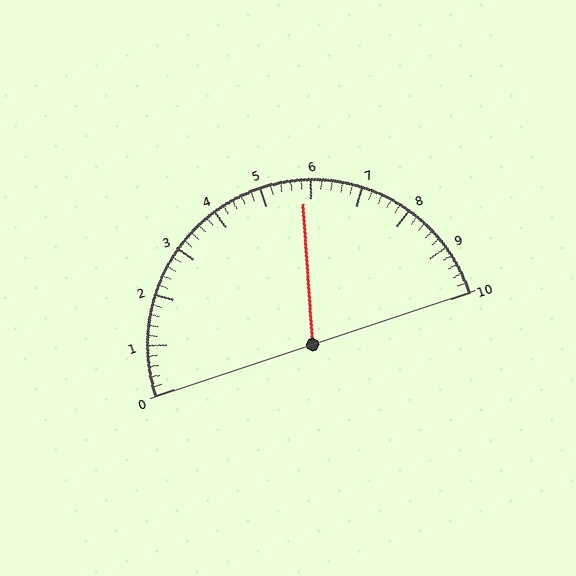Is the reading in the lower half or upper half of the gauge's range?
The reading is in the upper half of the range (0 to 10).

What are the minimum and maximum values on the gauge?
The gauge ranges from 0 to 10.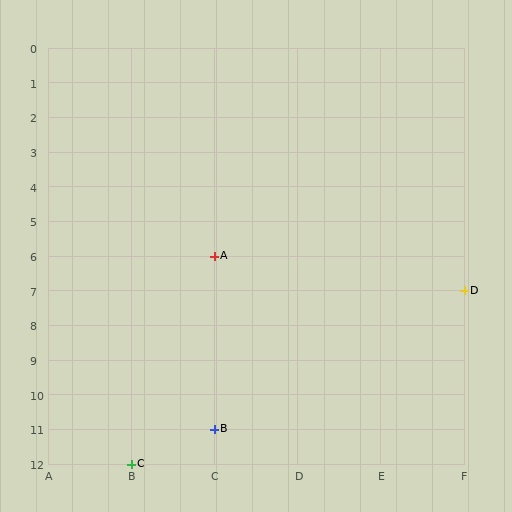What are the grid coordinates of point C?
Point C is at grid coordinates (B, 12).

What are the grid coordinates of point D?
Point D is at grid coordinates (F, 7).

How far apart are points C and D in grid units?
Points C and D are 4 columns and 5 rows apart (about 6.4 grid units diagonally).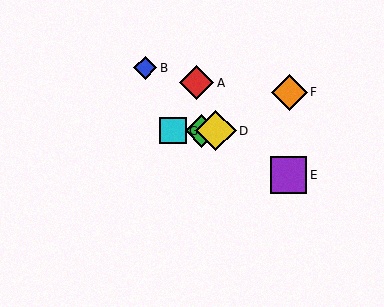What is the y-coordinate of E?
Object E is at y≈175.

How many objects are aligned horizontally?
3 objects (C, D, G) are aligned horizontally.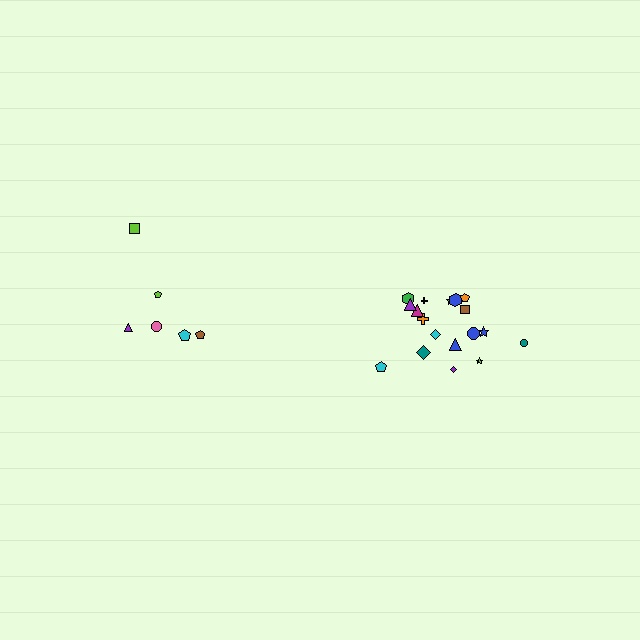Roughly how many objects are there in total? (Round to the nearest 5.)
Roughly 25 objects in total.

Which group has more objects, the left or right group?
The right group.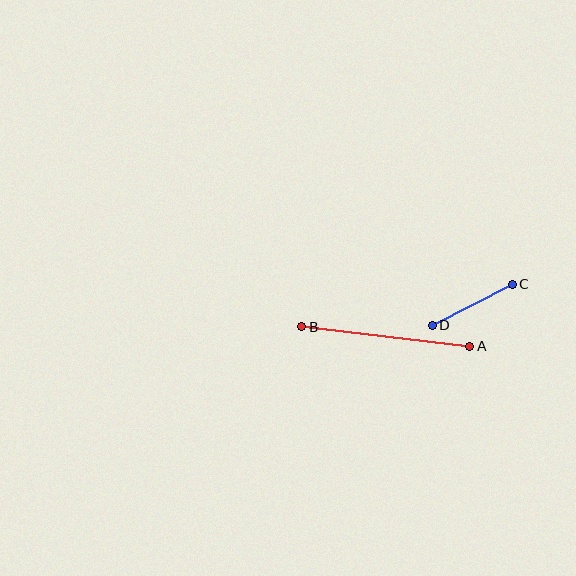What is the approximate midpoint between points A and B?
The midpoint is at approximately (386, 336) pixels.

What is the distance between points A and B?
The distance is approximately 169 pixels.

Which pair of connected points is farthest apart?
Points A and B are farthest apart.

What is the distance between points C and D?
The distance is approximately 90 pixels.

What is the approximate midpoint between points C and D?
The midpoint is at approximately (472, 305) pixels.